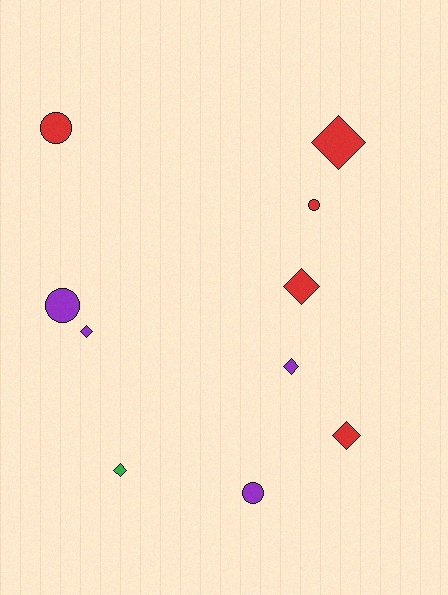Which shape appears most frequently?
Diamond, with 6 objects.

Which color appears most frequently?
Red, with 5 objects.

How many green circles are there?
There are no green circles.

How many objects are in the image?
There are 10 objects.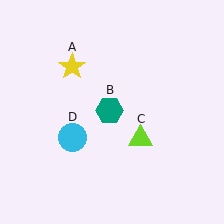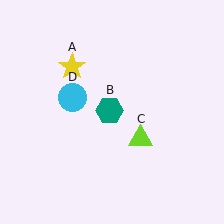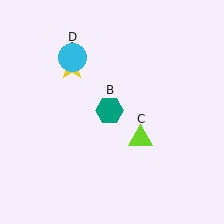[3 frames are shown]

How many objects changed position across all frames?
1 object changed position: cyan circle (object D).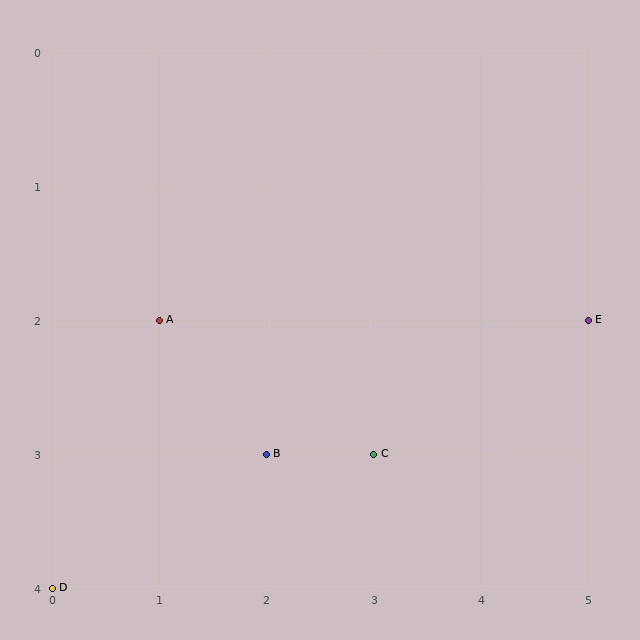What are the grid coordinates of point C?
Point C is at grid coordinates (3, 3).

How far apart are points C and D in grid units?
Points C and D are 3 columns and 1 row apart (about 3.2 grid units diagonally).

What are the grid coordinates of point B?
Point B is at grid coordinates (2, 3).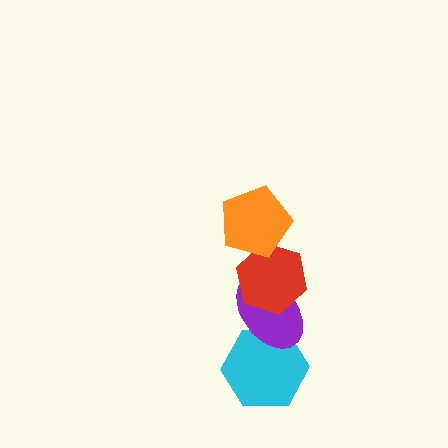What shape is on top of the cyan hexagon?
The purple ellipse is on top of the cyan hexagon.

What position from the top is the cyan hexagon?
The cyan hexagon is 4th from the top.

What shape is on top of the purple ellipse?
The red hexagon is on top of the purple ellipse.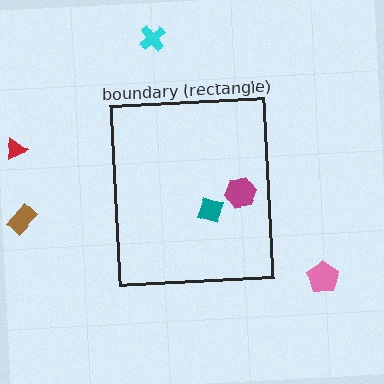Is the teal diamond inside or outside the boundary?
Inside.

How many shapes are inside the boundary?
2 inside, 4 outside.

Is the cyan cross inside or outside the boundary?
Outside.